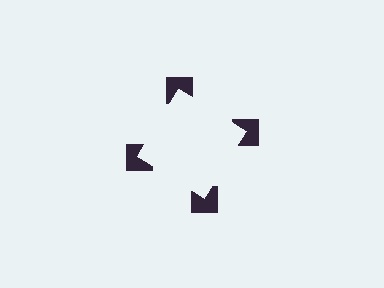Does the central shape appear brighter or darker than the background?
It typically appears slightly brighter than the background, even though no actual brightness change is drawn.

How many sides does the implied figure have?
4 sides.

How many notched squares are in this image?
There are 4 — one at each vertex of the illusory square.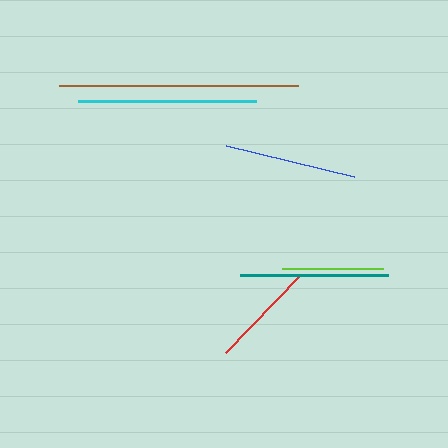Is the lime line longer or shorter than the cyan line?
The cyan line is longer than the lime line.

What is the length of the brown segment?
The brown segment is approximately 239 pixels long.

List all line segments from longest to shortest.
From longest to shortest: brown, cyan, teal, blue, red, lime.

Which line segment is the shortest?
The lime line is the shortest at approximately 101 pixels.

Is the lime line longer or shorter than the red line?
The red line is longer than the lime line.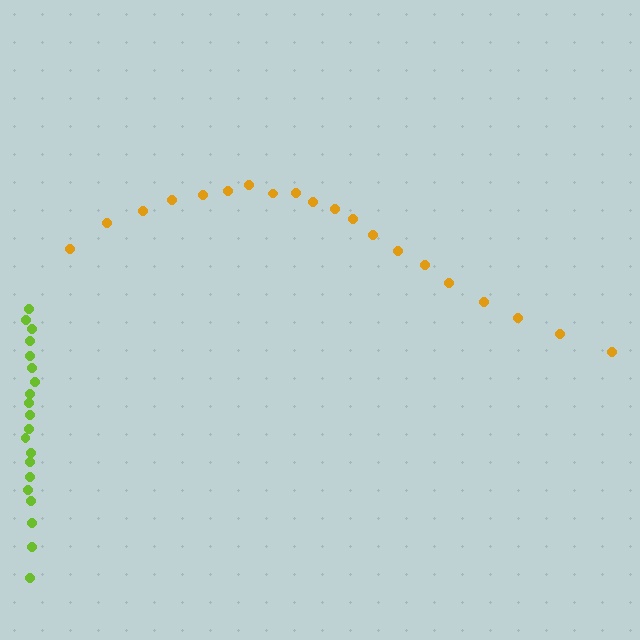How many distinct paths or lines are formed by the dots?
There are 2 distinct paths.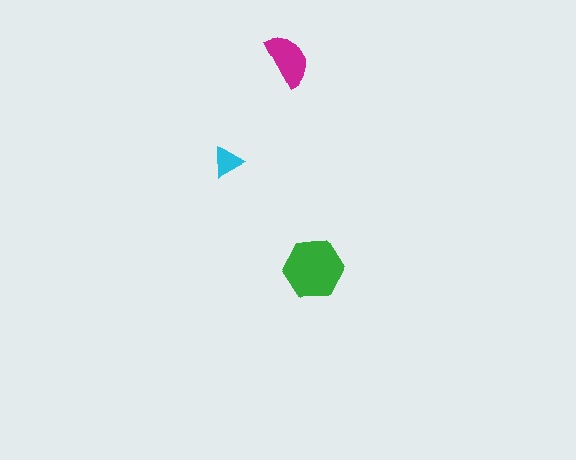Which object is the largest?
The green hexagon.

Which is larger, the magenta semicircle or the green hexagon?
The green hexagon.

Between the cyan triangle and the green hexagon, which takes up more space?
The green hexagon.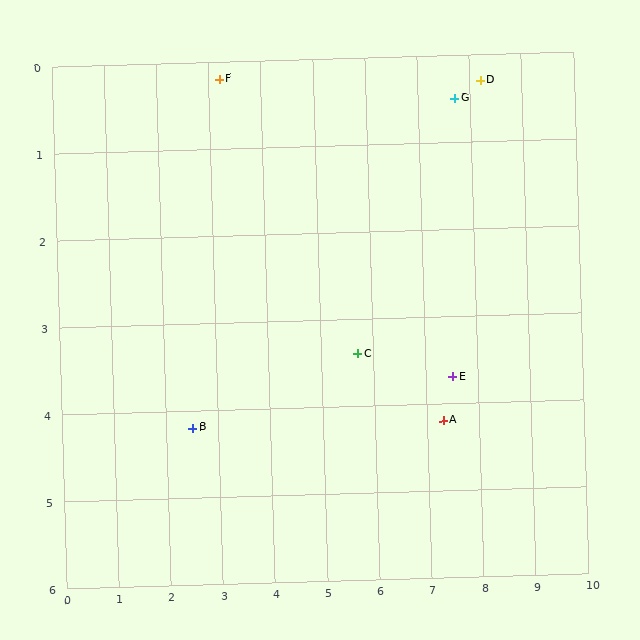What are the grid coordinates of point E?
Point E is at approximately (7.5, 3.7).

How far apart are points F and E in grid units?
Points F and E are about 5.5 grid units apart.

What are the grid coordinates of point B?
Point B is at approximately (2.5, 4.2).